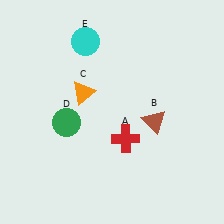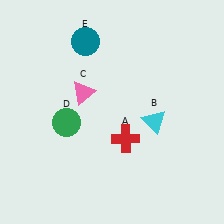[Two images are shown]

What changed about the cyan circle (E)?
In Image 1, E is cyan. In Image 2, it changed to teal.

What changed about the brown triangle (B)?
In Image 1, B is brown. In Image 2, it changed to cyan.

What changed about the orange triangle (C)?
In Image 1, C is orange. In Image 2, it changed to pink.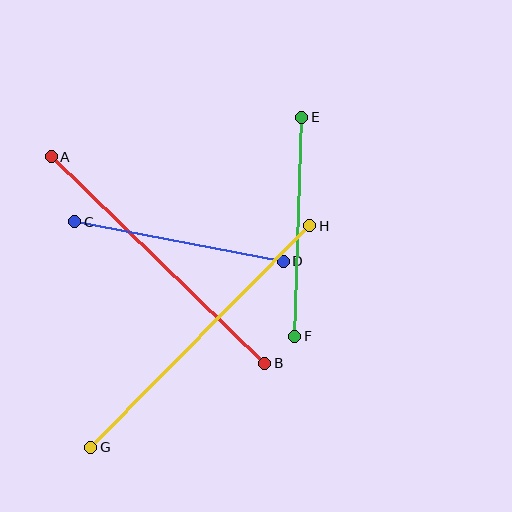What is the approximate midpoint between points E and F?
The midpoint is at approximately (298, 227) pixels.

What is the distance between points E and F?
The distance is approximately 219 pixels.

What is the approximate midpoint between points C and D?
The midpoint is at approximately (179, 241) pixels.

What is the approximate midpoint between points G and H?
The midpoint is at approximately (200, 336) pixels.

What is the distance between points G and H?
The distance is approximately 311 pixels.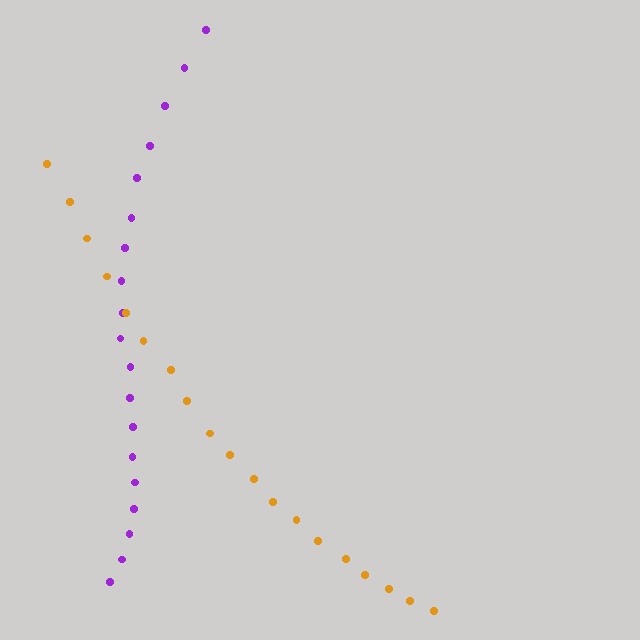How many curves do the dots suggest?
There are 2 distinct paths.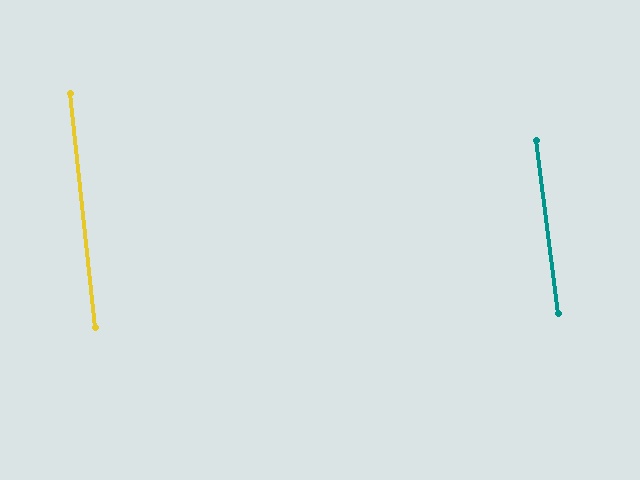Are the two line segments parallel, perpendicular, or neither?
Parallel — their directions differ by only 1.1°.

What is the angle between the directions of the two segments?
Approximately 1 degree.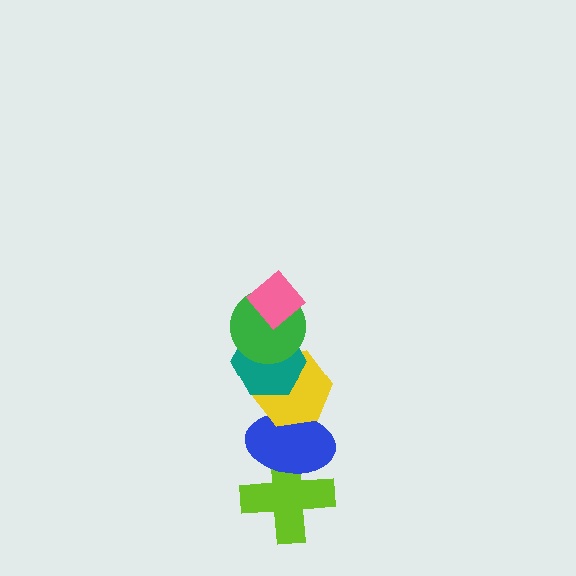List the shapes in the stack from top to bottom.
From top to bottom: the pink diamond, the green circle, the teal hexagon, the yellow hexagon, the blue ellipse, the lime cross.